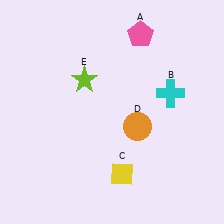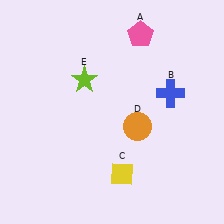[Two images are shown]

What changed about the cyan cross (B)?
In Image 1, B is cyan. In Image 2, it changed to blue.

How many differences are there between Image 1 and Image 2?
There is 1 difference between the two images.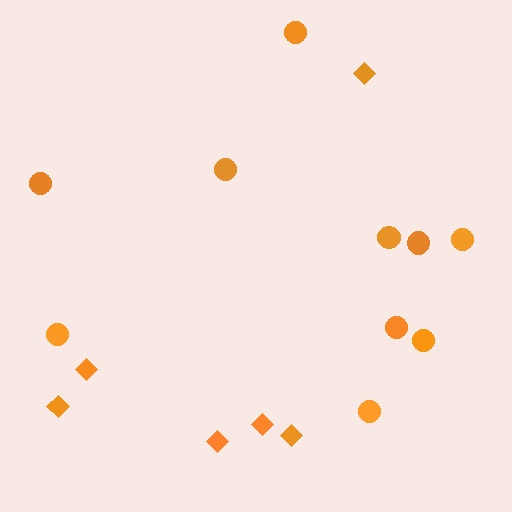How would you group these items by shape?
There are 2 groups: one group of circles (10) and one group of diamonds (6).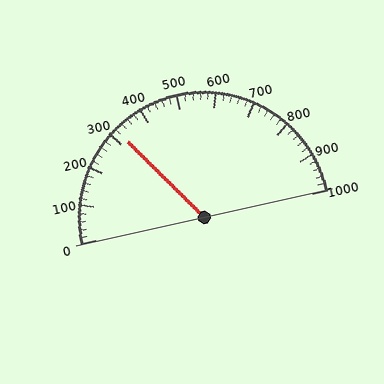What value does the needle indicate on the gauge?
The needle indicates approximately 320.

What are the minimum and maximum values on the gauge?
The gauge ranges from 0 to 1000.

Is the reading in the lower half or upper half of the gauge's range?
The reading is in the lower half of the range (0 to 1000).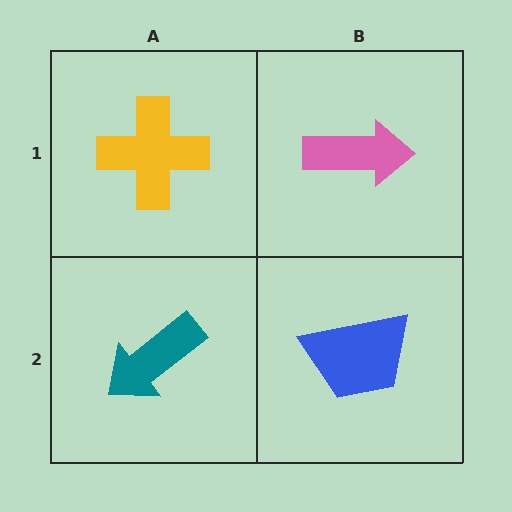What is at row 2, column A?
A teal arrow.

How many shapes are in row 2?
2 shapes.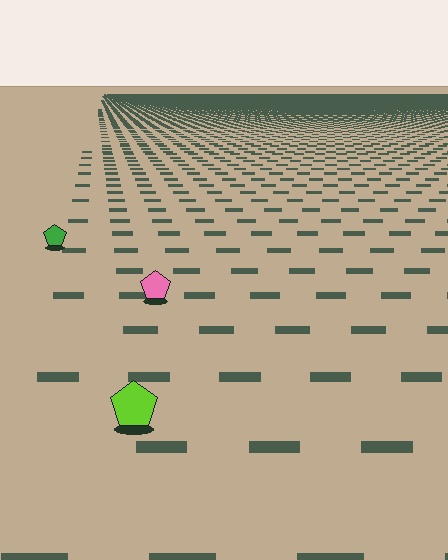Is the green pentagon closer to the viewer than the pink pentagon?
No. The pink pentagon is closer — you can tell from the texture gradient: the ground texture is coarser near it.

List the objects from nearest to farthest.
From nearest to farthest: the lime pentagon, the pink pentagon, the green pentagon.